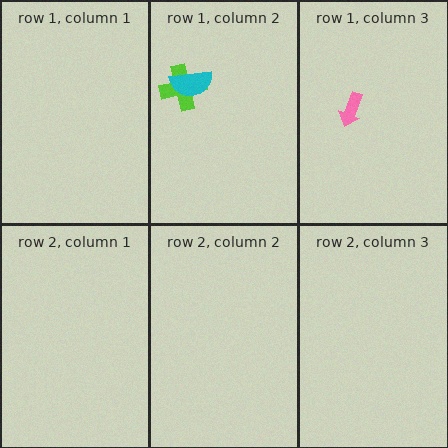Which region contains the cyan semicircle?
The row 1, column 2 region.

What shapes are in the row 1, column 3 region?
The pink arrow.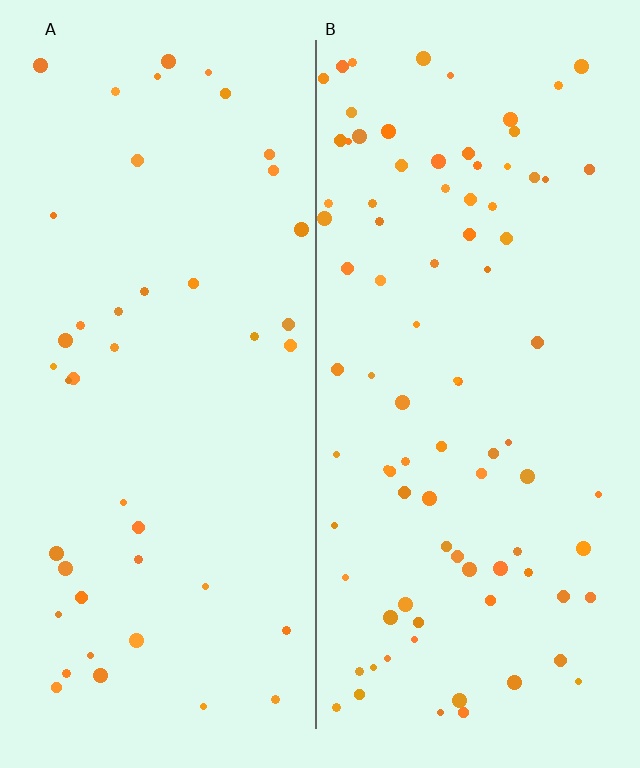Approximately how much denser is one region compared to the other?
Approximately 2.0× — region B over region A.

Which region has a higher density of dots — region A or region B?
B (the right).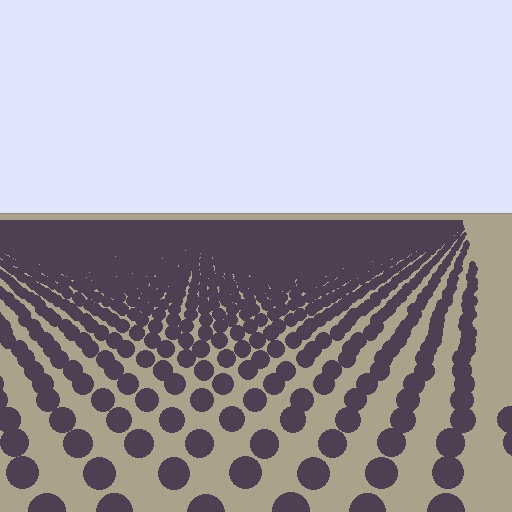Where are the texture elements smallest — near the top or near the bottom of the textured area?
Near the top.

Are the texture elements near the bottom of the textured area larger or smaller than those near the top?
Larger. Near the bottom, elements are closer to the viewer and appear at a bigger on-screen size.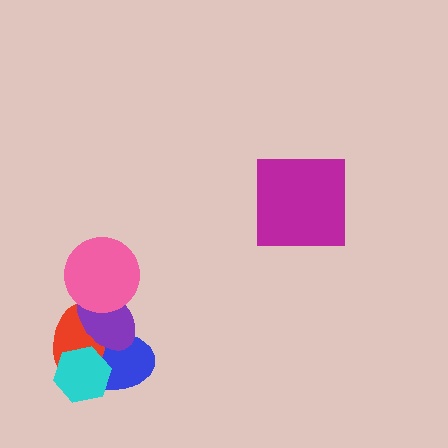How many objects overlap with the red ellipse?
3 objects overlap with the red ellipse.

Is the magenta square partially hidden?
No, no other shape covers it.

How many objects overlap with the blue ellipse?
3 objects overlap with the blue ellipse.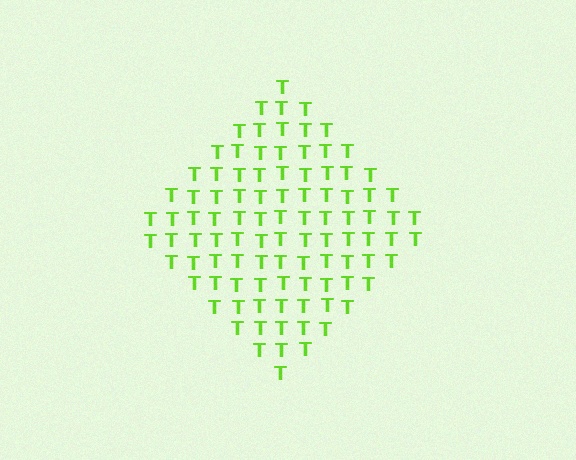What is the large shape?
The large shape is a diamond.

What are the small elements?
The small elements are letter T's.